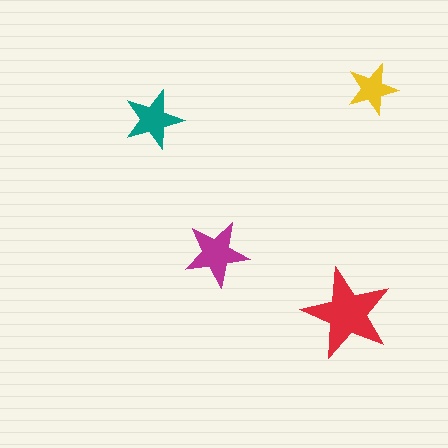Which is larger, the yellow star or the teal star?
The teal one.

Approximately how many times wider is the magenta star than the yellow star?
About 1.5 times wider.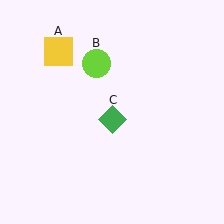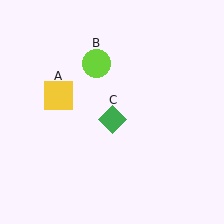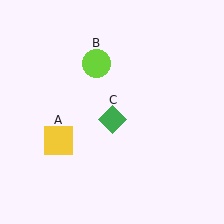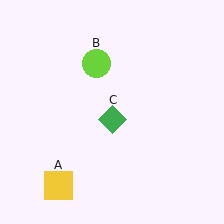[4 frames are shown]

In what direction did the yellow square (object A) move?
The yellow square (object A) moved down.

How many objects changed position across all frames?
1 object changed position: yellow square (object A).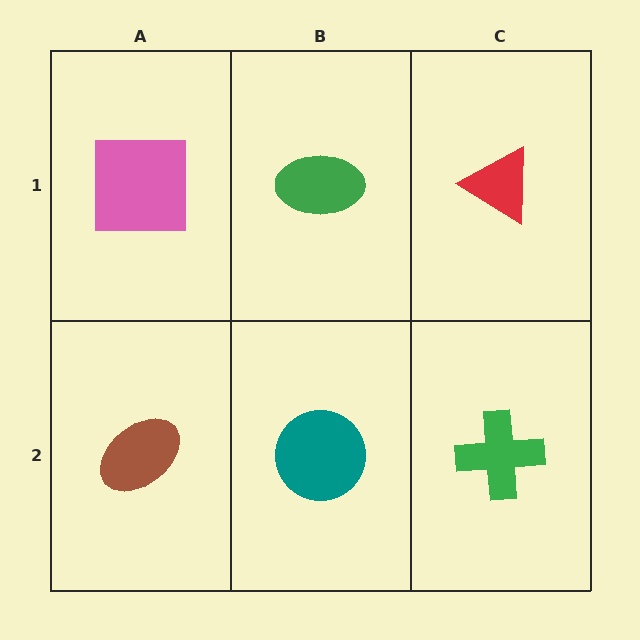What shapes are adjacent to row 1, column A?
A brown ellipse (row 2, column A), a green ellipse (row 1, column B).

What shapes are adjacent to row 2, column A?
A pink square (row 1, column A), a teal circle (row 2, column B).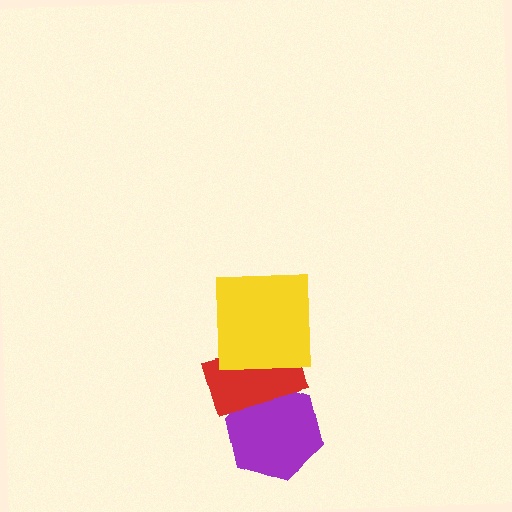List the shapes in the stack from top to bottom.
From top to bottom: the yellow square, the red rectangle, the purple hexagon.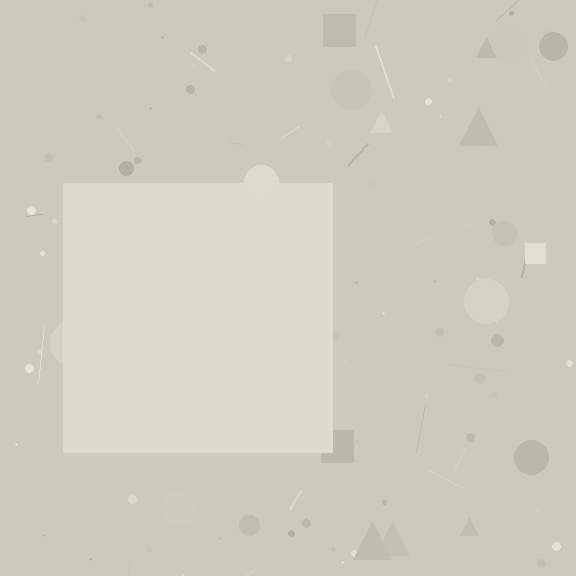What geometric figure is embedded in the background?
A square is embedded in the background.